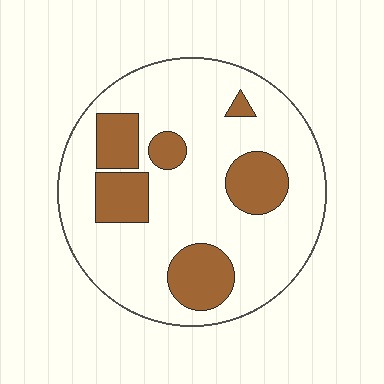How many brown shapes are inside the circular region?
6.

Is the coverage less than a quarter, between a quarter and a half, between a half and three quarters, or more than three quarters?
Less than a quarter.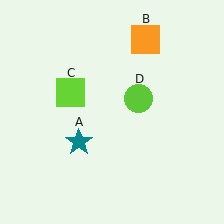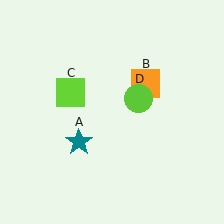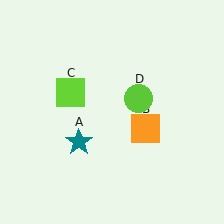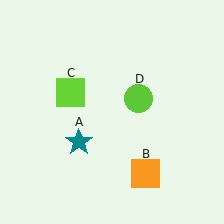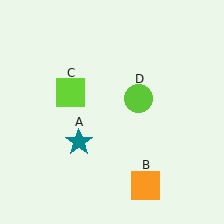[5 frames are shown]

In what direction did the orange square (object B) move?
The orange square (object B) moved down.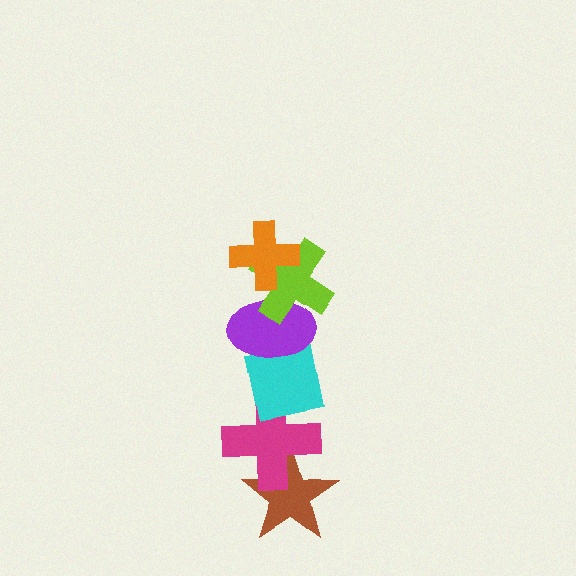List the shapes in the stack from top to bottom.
From top to bottom: the orange cross, the lime cross, the purple ellipse, the cyan square, the magenta cross, the brown star.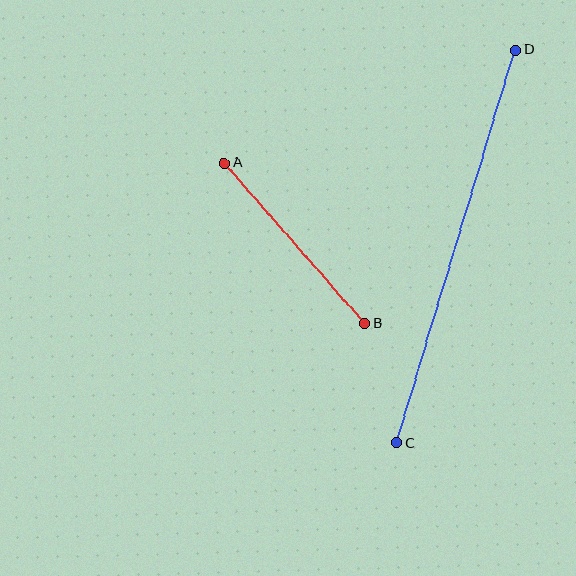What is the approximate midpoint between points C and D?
The midpoint is at approximately (456, 247) pixels.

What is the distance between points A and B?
The distance is approximately 213 pixels.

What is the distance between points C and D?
The distance is approximately 410 pixels.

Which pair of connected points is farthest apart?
Points C and D are farthest apart.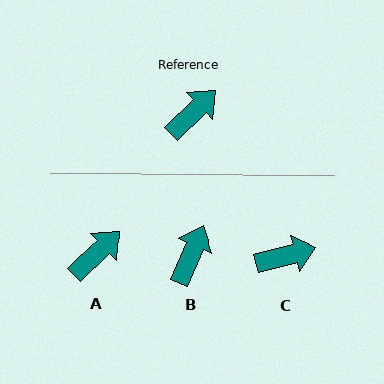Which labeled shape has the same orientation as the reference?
A.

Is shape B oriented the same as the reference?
No, it is off by about 23 degrees.